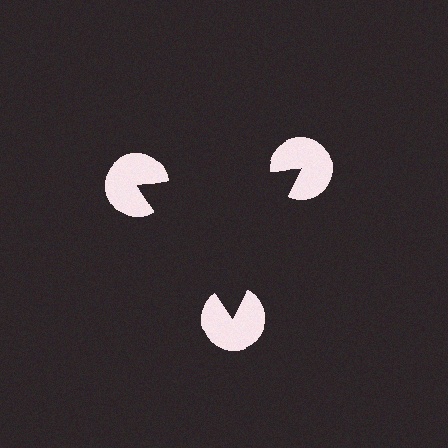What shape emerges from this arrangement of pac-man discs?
An illusory triangle — its edges are inferred from the aligned wedge cuts in the pac-man discs, not physically drawn.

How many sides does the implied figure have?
3 sides.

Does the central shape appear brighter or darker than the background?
It typically appears slightly darker than the background, even though no actual brightness change is drawn.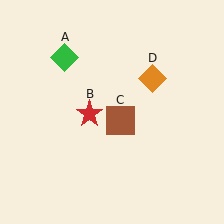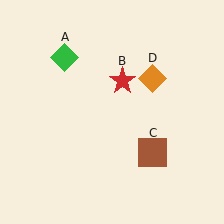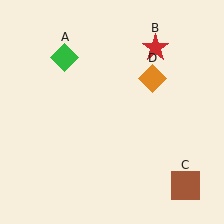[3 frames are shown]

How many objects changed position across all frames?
2 objects changed position: red star (object B), brown square (object C).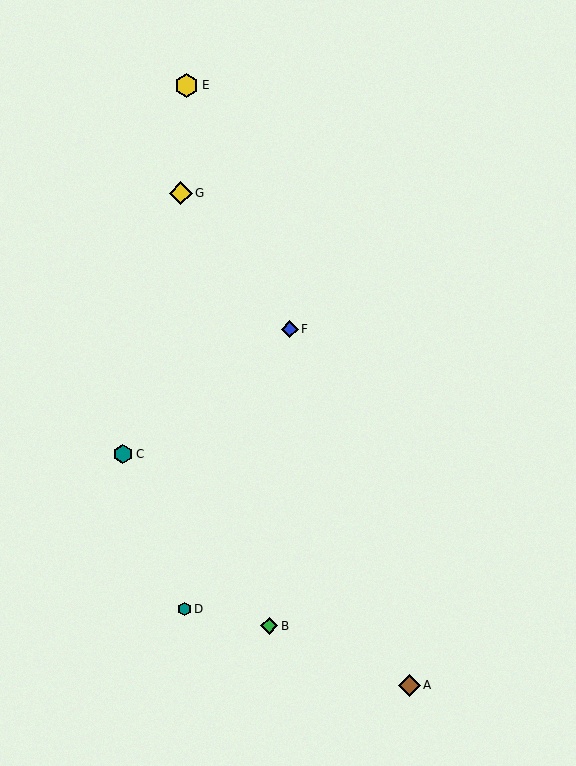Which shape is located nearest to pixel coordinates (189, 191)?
The yellow diamond (labeled G) at (181, 193) is nearest to that location.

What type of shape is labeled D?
Shape D is a teal hexagon.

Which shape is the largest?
The yellow hexagon (labeled E) is the largest.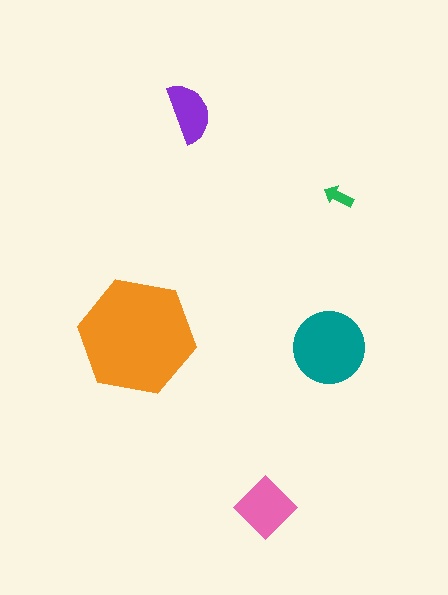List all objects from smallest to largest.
The green arrow, the purple semicircle, the pink diamond, the teal circle, the orange hexagon.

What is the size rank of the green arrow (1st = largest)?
5th.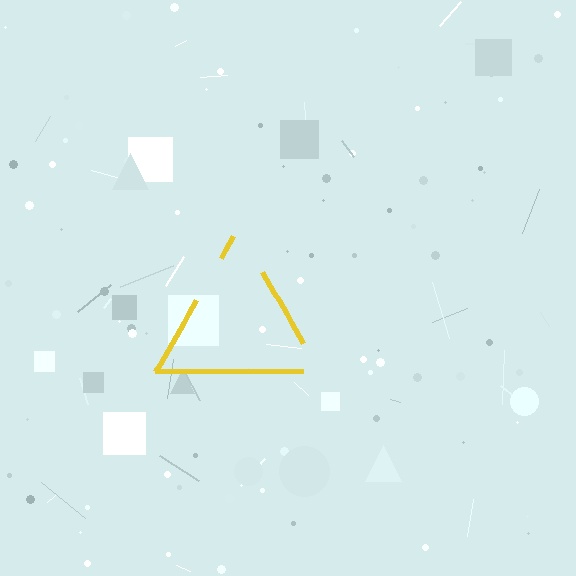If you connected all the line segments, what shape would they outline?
They would outline a triangle.